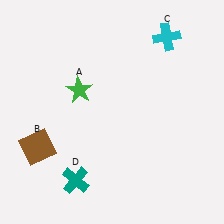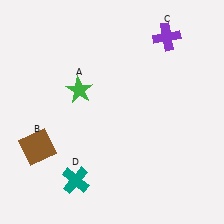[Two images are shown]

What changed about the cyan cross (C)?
In Image 1, C is cyan. In Image 2, it changed to purple.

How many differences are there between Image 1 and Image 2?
There is 1 difference between the two images.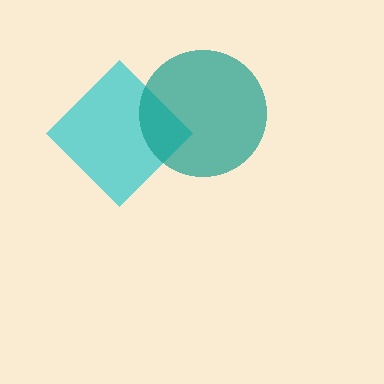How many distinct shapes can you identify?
There are 2 distinct shapes: a cyan diamond, a teal circle.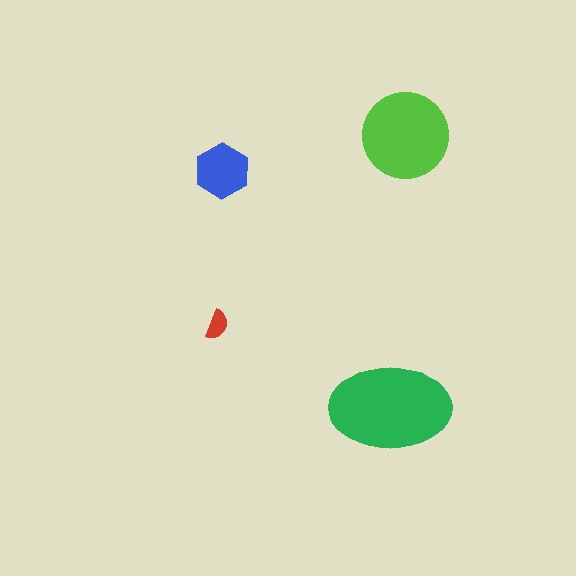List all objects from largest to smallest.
The green ellipse, the lime circle, the blue hexagon, the red semicircle.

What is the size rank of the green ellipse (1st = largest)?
1st.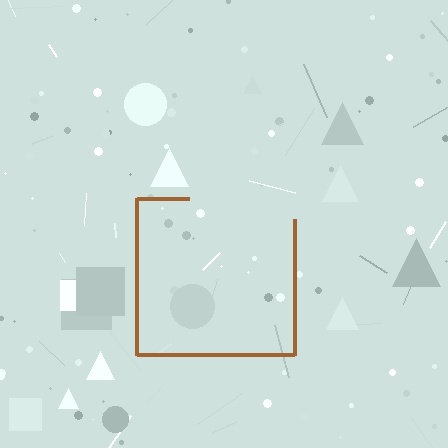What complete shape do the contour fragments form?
The contour fragments form a square.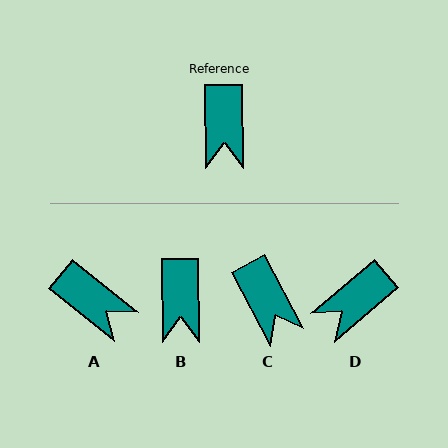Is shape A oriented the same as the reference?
No, it is off by about 50 degrees.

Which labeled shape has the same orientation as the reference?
B.